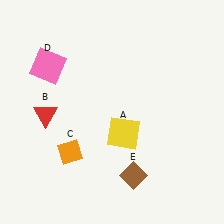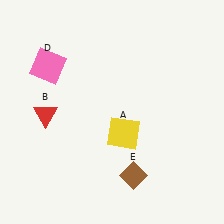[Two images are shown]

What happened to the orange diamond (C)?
The orange diamond (C) was removed in Image 2. It was in the bottom-left area of Image 1.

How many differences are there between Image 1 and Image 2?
There is 1 difference between the two images.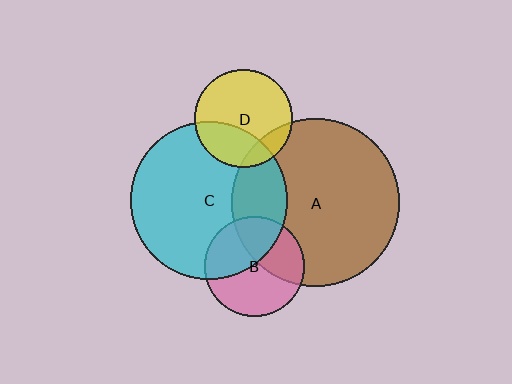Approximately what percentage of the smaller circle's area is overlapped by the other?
Approximately 15%.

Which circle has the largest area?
Circle A (brown).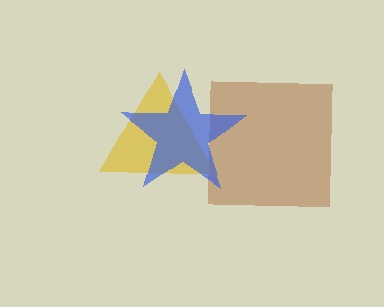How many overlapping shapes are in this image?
There are 3 overlapping shapes in the image.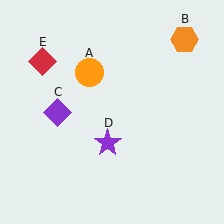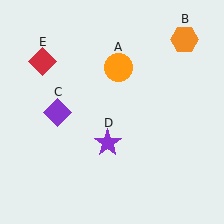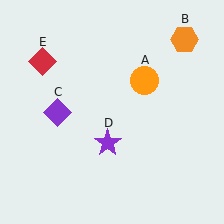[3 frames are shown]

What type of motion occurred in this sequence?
The orange circle (object A) rotated clockwise around the center of the scene.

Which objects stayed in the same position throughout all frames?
Orange hexagon (object B) and purple diamond (object C) and purple star (object D) and red diamond (object E) remained stationary.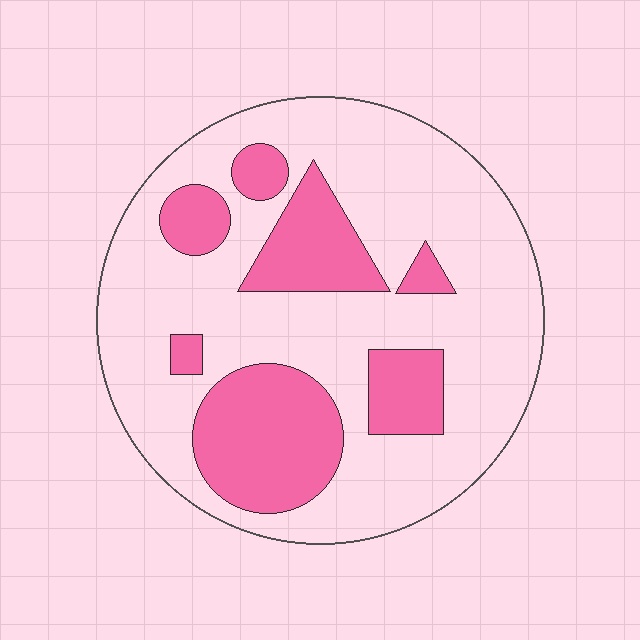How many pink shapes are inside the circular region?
7.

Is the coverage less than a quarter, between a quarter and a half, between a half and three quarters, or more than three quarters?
Between a quarter and a half.